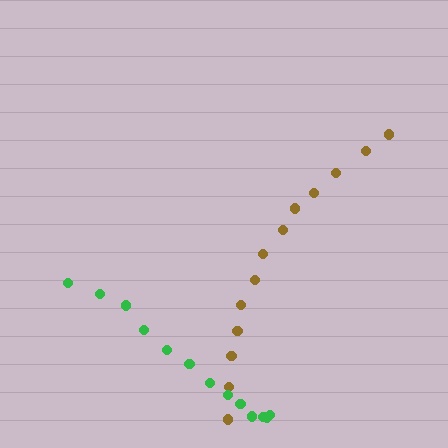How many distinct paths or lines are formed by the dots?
There are 2 distinct paths.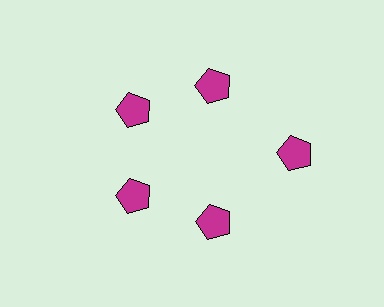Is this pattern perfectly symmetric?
No. The 5 magenta pentagons are arranged in a ring, but one element near the 3 o'clock position is pushed outward from the center, breaking the 5-fold rotational symmetry.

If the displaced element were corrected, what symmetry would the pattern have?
It would have 5-fold rotational symmetry — the pattern would map onto itself every 72 degrees.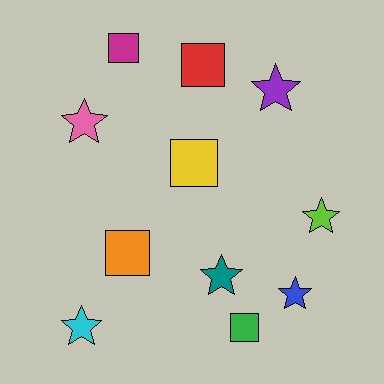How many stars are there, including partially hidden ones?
There are 6 stars.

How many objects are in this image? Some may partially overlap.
There are 11 objects.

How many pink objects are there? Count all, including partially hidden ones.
There is 1 pink object.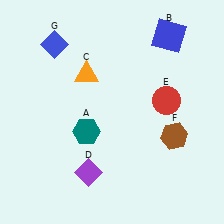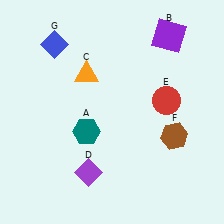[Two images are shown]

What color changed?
The square (B) changed from blue in Image 1 to purple in Image 2.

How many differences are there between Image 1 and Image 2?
There is 1 difference between the two images.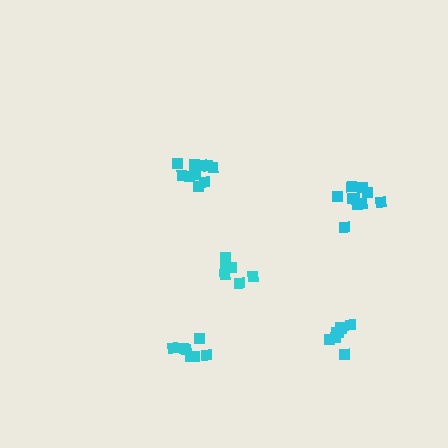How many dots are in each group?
Group 1: 7 dots, Group 2: 10 dots, Group 3: 6 dots, Group 4: 8 dots, Group 5: 10 dots (41 total).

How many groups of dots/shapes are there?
There are 5 groups.